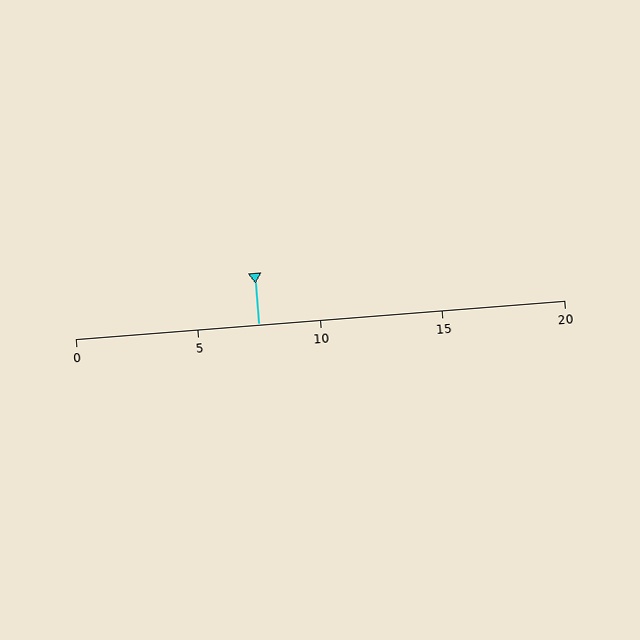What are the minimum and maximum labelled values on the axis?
The axis runs from 0 to 20.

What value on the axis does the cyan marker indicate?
The marker indicates approximately 7.5.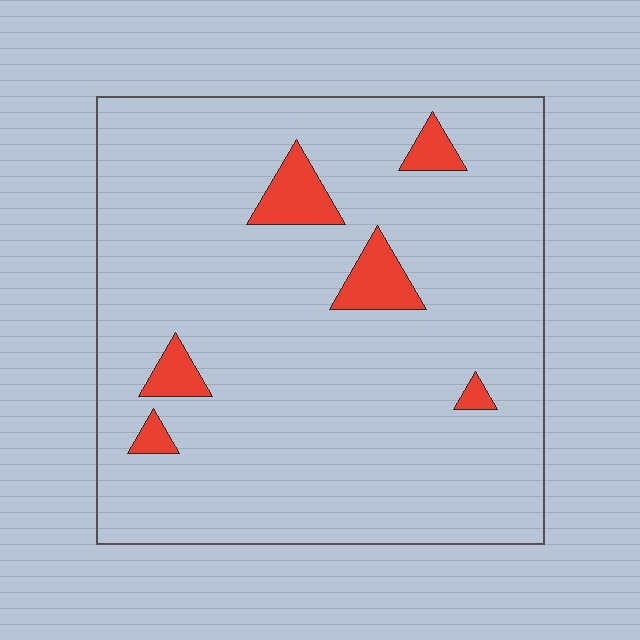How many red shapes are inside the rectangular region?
6.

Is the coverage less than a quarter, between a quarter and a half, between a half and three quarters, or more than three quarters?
Less than a quarter.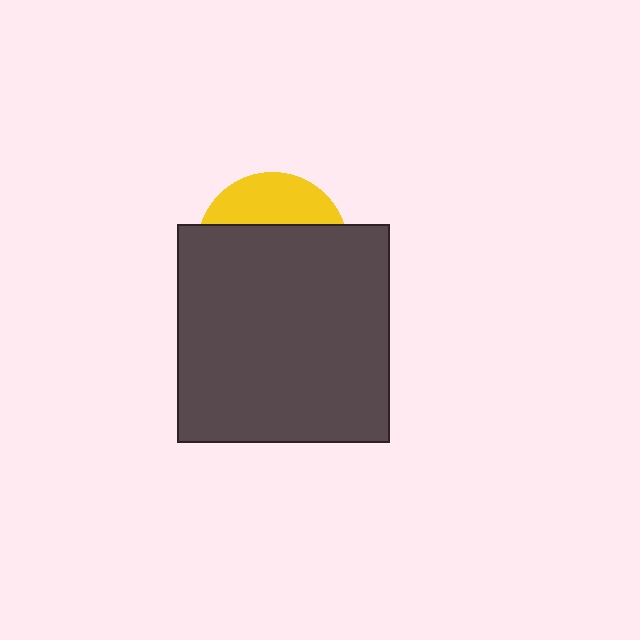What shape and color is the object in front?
The object in front is a dark gray rectangle.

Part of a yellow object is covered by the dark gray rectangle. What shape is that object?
It is a circle.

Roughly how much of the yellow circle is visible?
A small part of it is visible (roughly 30%).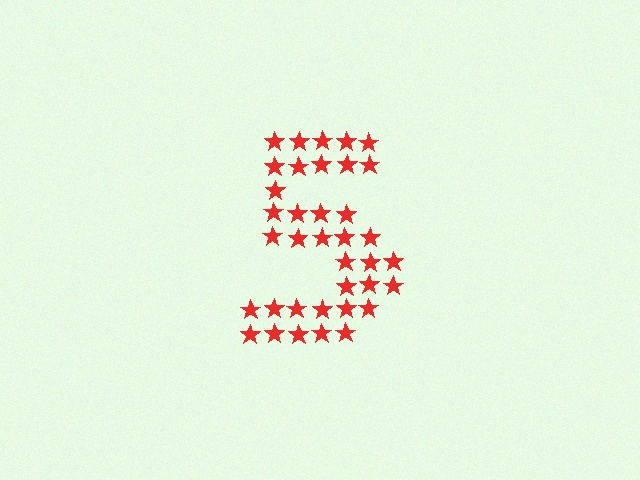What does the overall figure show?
The overall figure shows the digit 5.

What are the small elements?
The small elements are stars.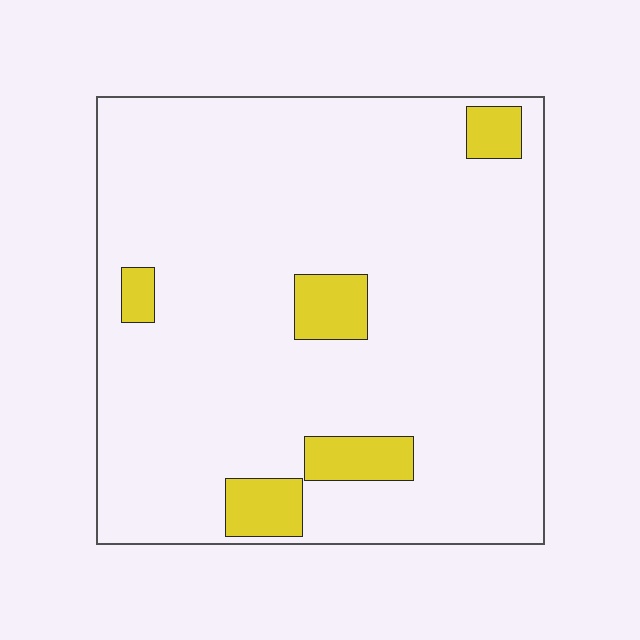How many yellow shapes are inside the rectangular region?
5.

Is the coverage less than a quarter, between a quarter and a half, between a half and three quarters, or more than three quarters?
Less than a quarter.